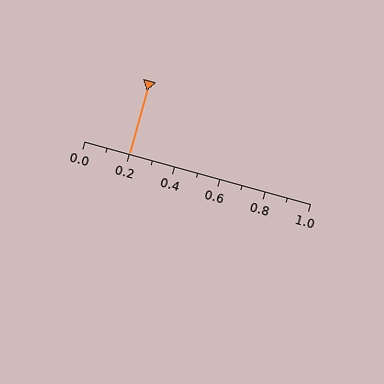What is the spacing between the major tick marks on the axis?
The major ticks are spaced 0.2 apart.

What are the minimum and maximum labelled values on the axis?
The axis runs from 0.0 to 1.0.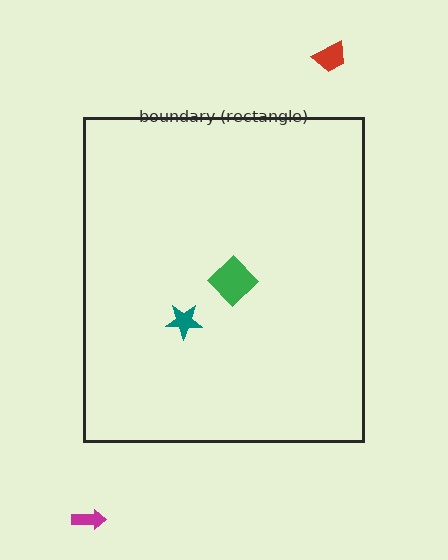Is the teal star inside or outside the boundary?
Inside.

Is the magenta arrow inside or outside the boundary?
Outside.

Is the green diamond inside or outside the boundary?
Inside.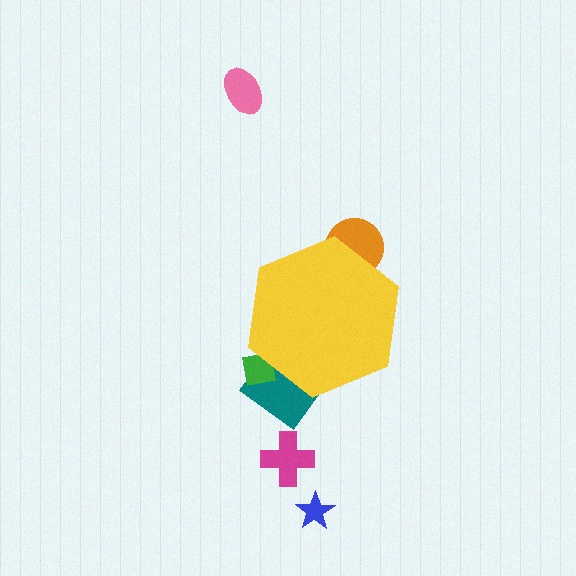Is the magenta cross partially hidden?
No, the magenta cross is fully visible.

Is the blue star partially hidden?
No, the blue star is fully visible.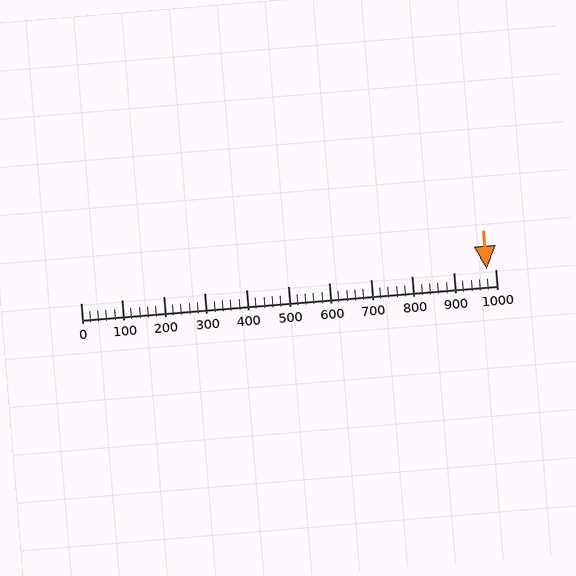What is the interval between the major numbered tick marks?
The major tick marks are spaced 100 units apart.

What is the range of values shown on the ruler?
The ruler shows values from 0 to 1000.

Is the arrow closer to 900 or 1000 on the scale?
The arrow is closer to 1000.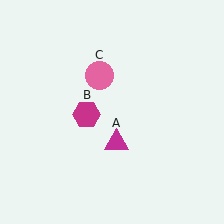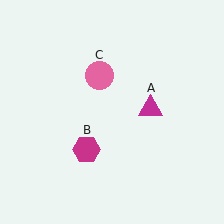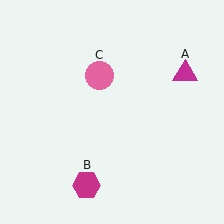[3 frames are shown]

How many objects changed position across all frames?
2 objects changed position: magenta triangle (object A), magenta hexagon (object B).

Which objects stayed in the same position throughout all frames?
Pink circle (object C) remained stationary.